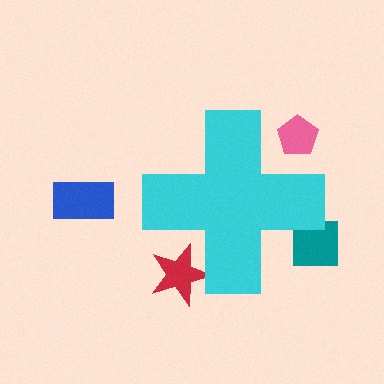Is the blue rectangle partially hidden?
No, the blue rectangle is fully visible.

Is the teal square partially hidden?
Yes, the teal square is partially hidden behind the cyan cross.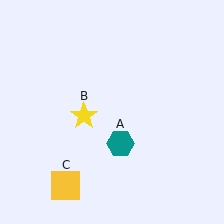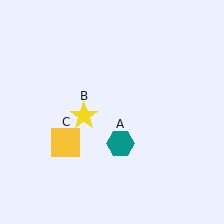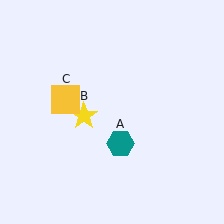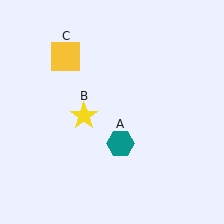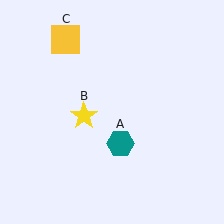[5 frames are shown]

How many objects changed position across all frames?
1 object changed position: yellow square (object C).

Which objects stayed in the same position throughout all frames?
Teal hexagon (object A) and yellow star (object B) remained stationary.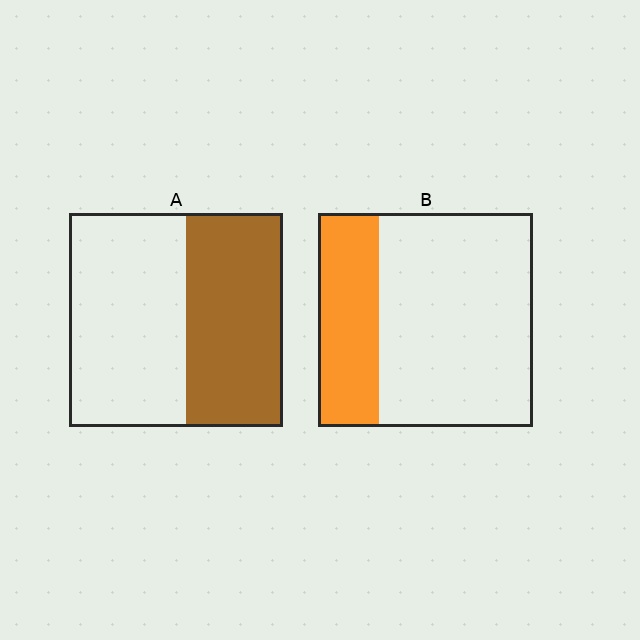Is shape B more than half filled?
No.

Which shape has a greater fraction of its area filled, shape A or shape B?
Shape A.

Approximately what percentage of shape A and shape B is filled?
A is approximately 45% and B is approximately 30%.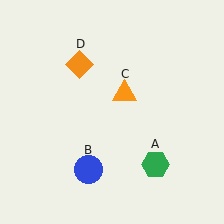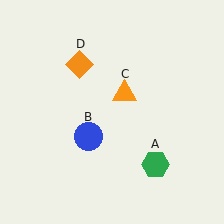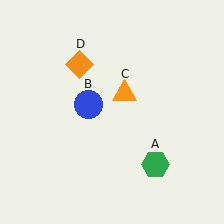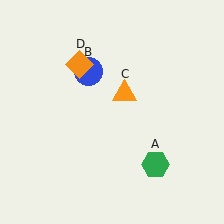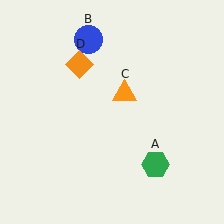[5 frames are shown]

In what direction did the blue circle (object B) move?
The blue circle (object B) moved up.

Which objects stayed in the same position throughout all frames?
Green hexagon (object A) and orange triangle (object C) and orange diamond (object D) remained stationary.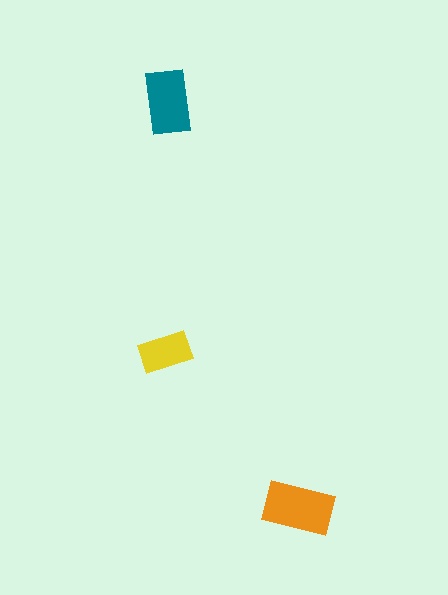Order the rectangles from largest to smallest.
the orange one, the teal one, the yellow one.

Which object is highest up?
The teal rectangle is topmost.